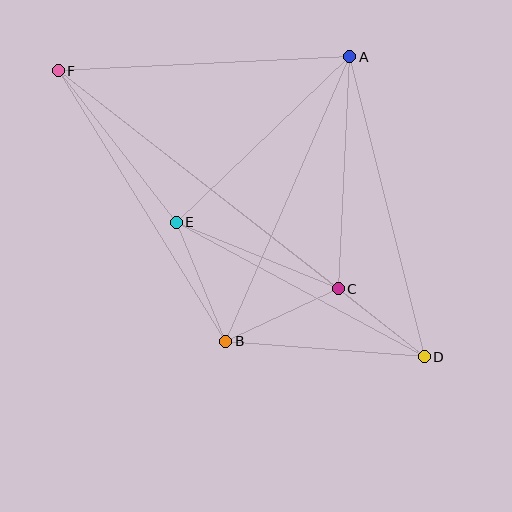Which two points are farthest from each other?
Points D and F are farthest from each other.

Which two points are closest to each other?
Points C and D are closest to each other.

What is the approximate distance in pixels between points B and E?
The distance between B and E is approximately 129 pixels.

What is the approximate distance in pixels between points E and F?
The distance between E and F is approximately 192 pixels.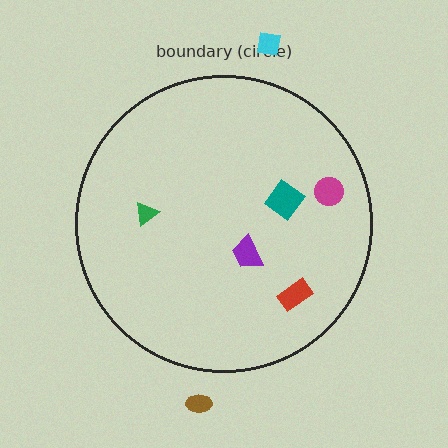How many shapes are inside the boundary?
5 inside, 2 outside.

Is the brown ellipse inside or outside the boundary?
Outside.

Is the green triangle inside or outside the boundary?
Inside.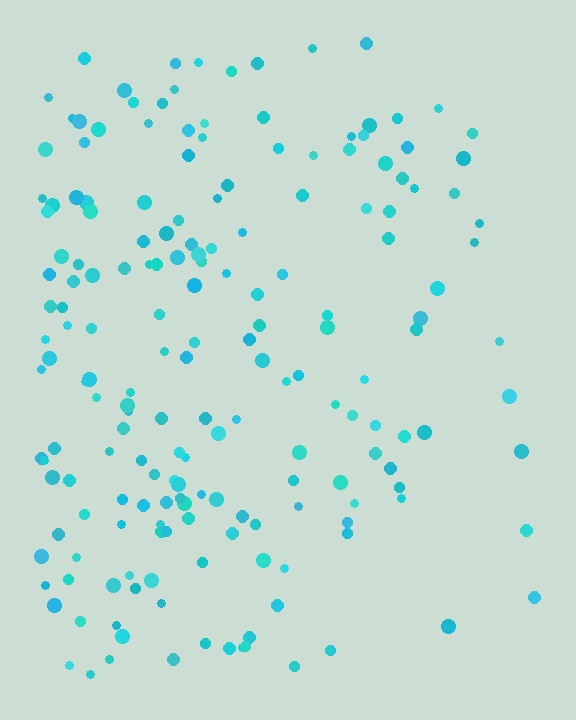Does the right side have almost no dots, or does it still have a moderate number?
Still a moderate number, just noticeably fewer than the left.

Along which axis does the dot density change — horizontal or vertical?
Horizontal.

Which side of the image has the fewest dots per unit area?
The right.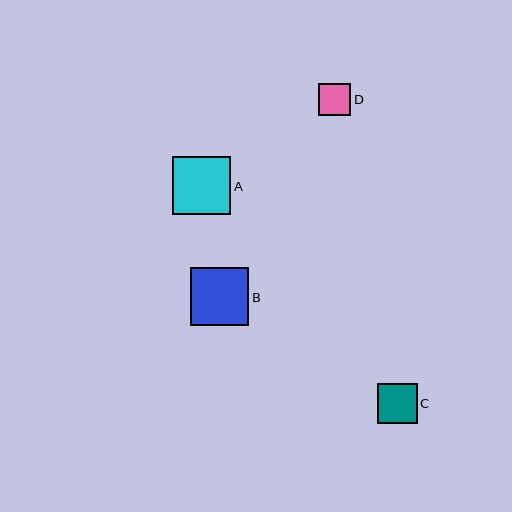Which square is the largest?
Square B is the largest with a size of approximately 59 pixels.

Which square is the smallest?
Square D is the smallest with a size of approximately 32 pixels.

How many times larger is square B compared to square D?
Square B is approximately 1.8 times the size of square D.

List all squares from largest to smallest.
From largest to smallest: B, A, C, D.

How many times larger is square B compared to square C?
Square B is approximately 1.5 times the size of square C.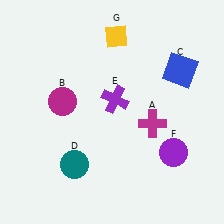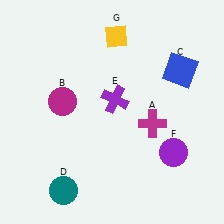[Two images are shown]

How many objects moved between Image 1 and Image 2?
1 object moved between the two images.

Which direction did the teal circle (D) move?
The teal circle (D) moved down.